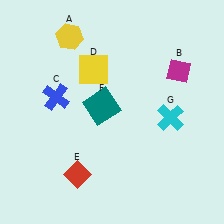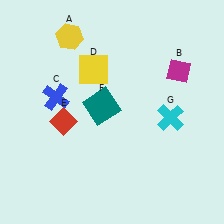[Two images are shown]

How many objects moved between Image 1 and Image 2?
1 object moved between the two images.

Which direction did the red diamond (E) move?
The red diamond (E) moved up.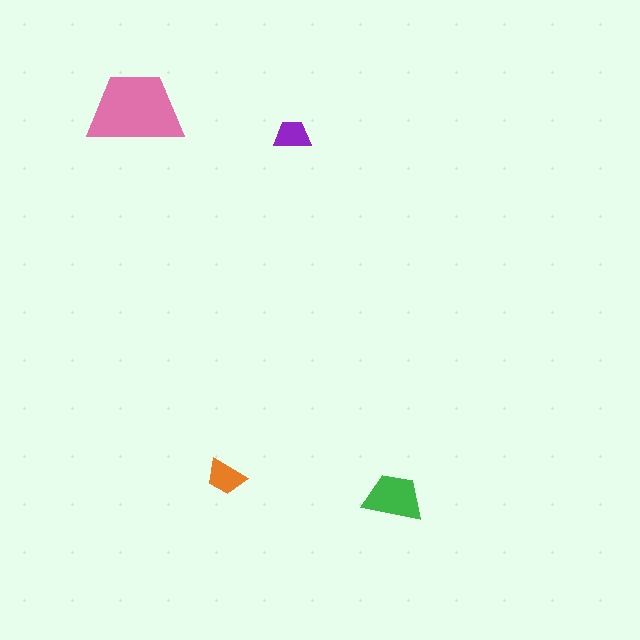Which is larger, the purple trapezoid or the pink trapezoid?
The pink one.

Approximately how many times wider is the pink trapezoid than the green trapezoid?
About 1.5 times wider.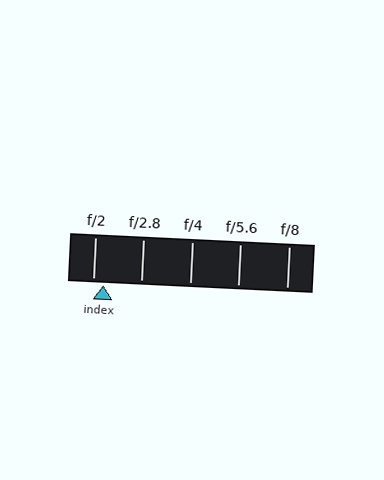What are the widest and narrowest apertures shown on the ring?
The widest aperture shown is f/2 and the narrowest is f/8.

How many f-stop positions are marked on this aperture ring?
There are 5 f-stop positions marked.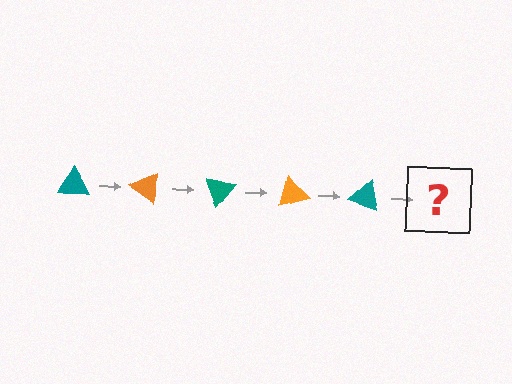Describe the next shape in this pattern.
It should be an orange triangle, rotated 175 degrees from the start.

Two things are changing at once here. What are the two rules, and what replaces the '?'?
The two rules are that it rotates 35 degrees each step and the color cycles through teal and orange. The '?' should be an orange triangle, rotated 175 degrees from the start.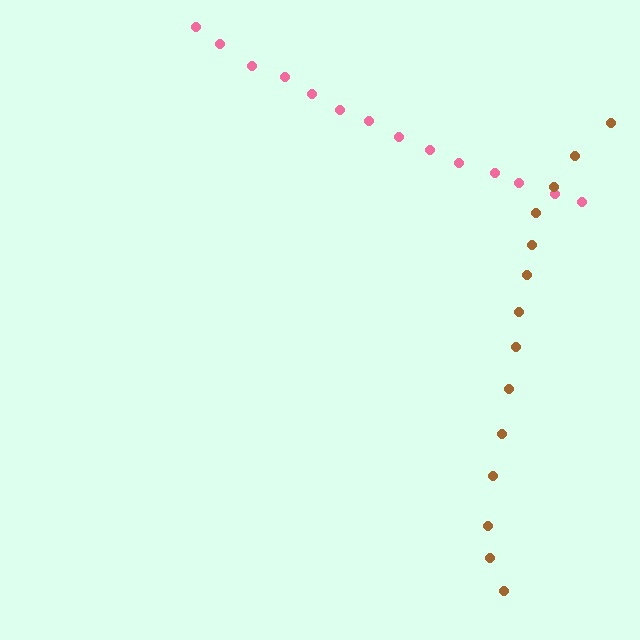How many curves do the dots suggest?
There are 2 distinct paths.